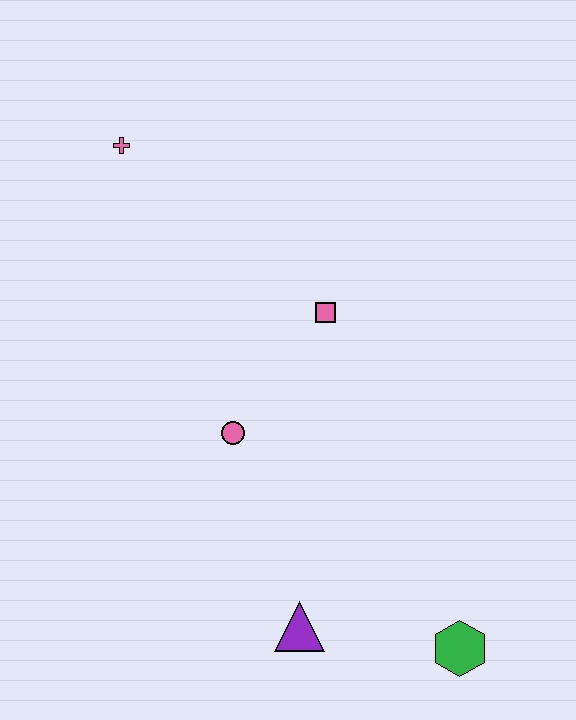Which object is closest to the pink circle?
The pink square is closest to the pink circle.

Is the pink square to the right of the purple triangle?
Yes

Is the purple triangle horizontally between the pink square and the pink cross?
Yes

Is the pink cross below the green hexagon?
No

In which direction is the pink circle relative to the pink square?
The pink circle is below the pink square.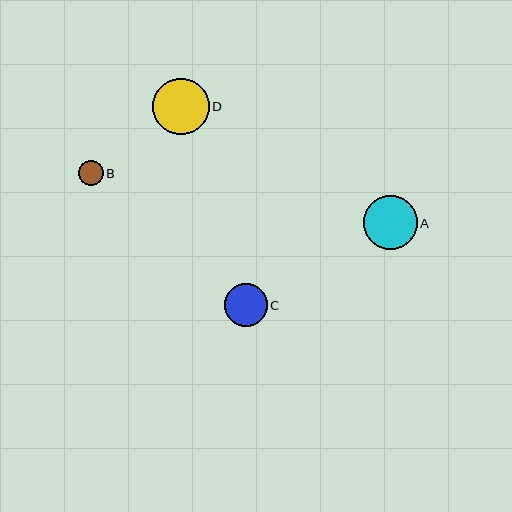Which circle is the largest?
Circle D is the largest with a size of approximately 56 pixels.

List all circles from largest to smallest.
From largest to smallest: D, A, C, B.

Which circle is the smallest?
Circle B is the smallest with a size of approximately 25 pixels.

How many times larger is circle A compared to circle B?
Circle A is approximately 2.2 times the size of circle B.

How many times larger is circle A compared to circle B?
Circle A is approximately 2.2 times the size of circle B.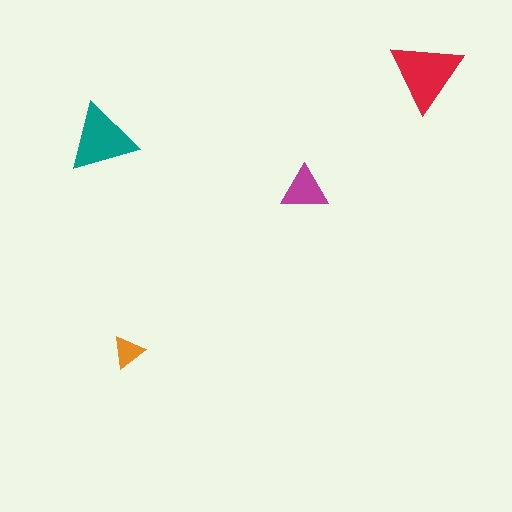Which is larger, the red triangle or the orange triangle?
The red one.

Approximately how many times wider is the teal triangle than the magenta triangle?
About 1.5 times wider.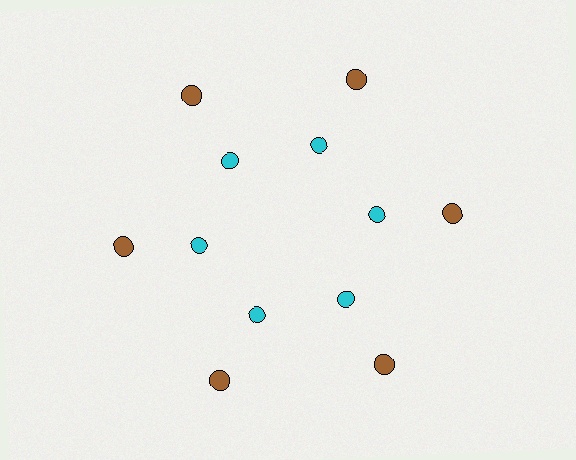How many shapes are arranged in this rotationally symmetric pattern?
There are 12 shapes, arranged in 6 groups of 2.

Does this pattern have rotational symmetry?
Yes, this pattern has 6-fold rotational symmetry. It looks the same after rotating 60 degrees around the center.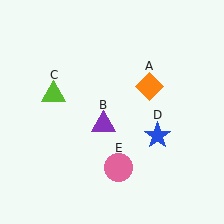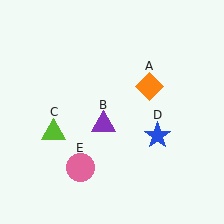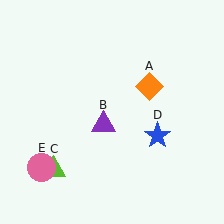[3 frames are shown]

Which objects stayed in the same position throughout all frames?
Orange diamond (object A) and purple triangle (object B) and blue star (object D) remained stationary.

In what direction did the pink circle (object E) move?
The pink circle (object E) moved left.